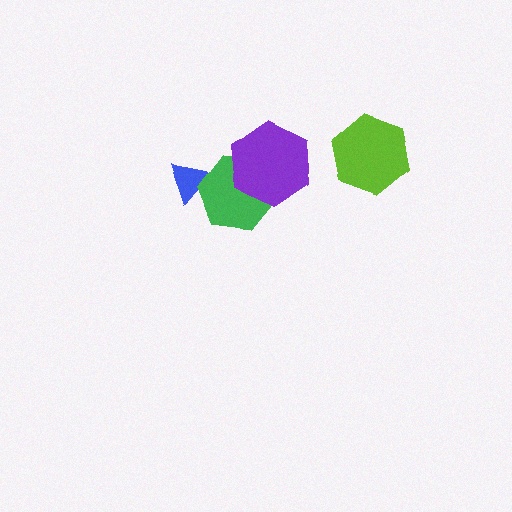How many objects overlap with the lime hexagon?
0 objects overlap with the lime hexagon.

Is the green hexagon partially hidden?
Yes, it is partially covered by another shape.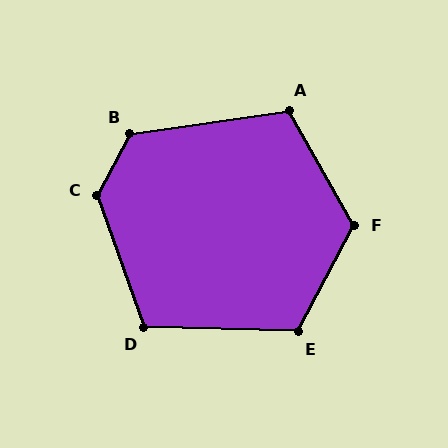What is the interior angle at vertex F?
Approximately 122 degrees (obtuse).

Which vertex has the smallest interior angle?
D, at approximately 111 degrees.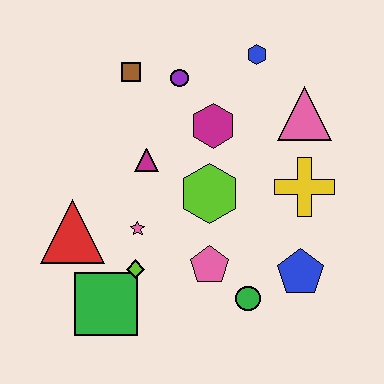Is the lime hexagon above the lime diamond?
Yes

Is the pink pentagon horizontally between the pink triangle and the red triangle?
Yes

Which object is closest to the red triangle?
The pink star is closest to the red triangle.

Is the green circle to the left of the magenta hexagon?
No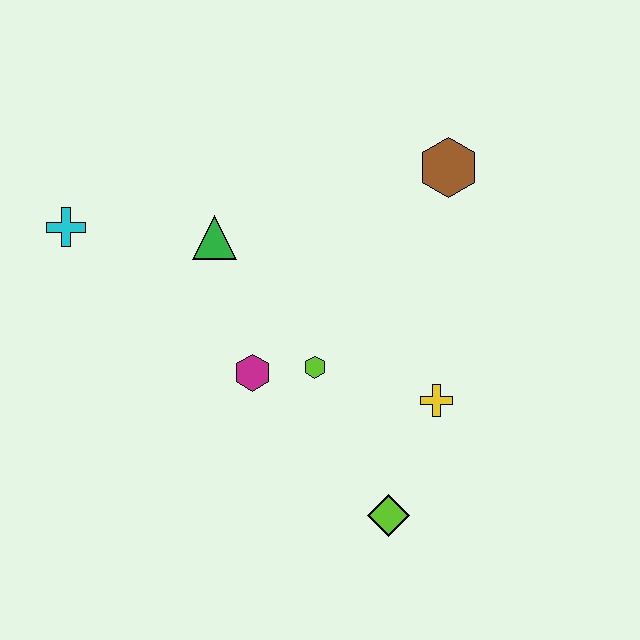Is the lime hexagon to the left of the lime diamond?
Yes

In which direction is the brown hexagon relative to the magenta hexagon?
The brown hexagon is above the magenta hexagon.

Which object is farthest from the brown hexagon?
The cyan cross is farthest from the brown hexagon.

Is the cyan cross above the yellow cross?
Yes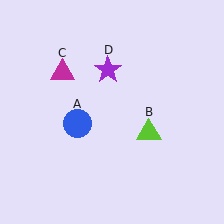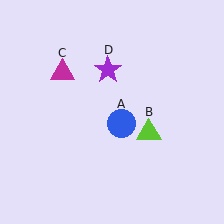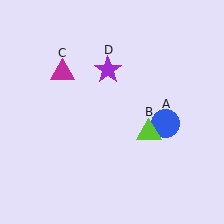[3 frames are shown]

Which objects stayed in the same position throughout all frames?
Lime triangle (object B) and magenta triangle (object C) and purple star (object D) remained stationary.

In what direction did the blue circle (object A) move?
The blue circle (object A) moved right.